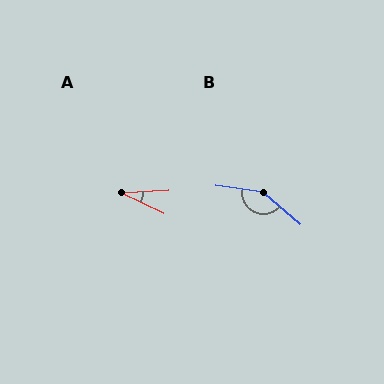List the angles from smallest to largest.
A (30°), B (147°).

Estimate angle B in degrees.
Approximately 147 degrees.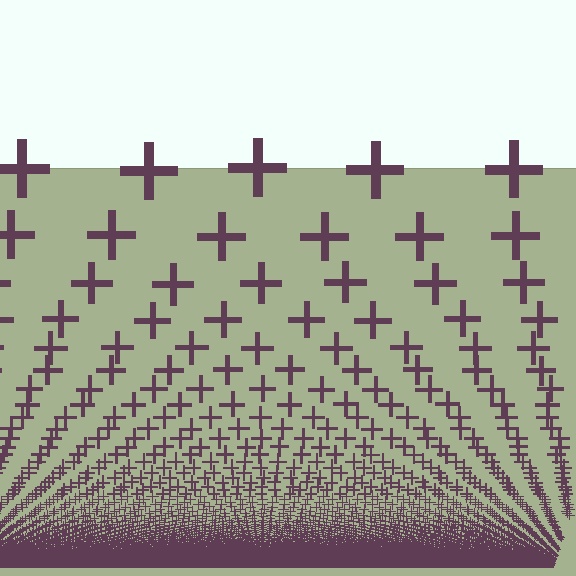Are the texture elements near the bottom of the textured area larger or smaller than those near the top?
Smaller. The gradient is inverted — elements near the bottom are smaller and denser.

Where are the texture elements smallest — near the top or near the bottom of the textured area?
Near the bottom.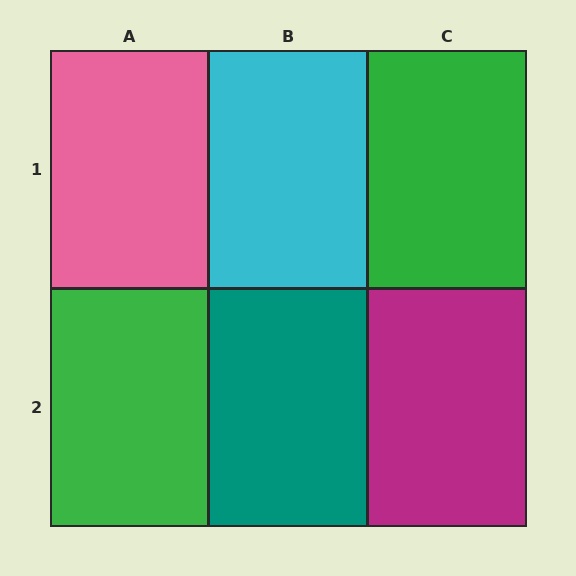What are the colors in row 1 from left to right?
Pink, cyan, green.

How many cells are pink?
1 cell is pink.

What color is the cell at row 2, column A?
Green.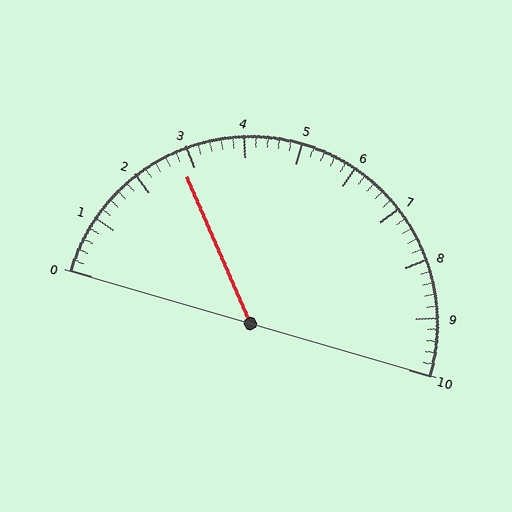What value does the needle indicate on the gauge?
The needle indicates approximately 2.8.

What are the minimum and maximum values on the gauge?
The gauge ranges from 0 to 10.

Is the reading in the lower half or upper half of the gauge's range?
The reading is in the lower half of the range (0 to 10).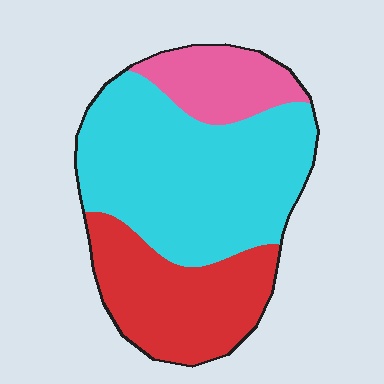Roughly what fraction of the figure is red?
Red takes up between a sixth and a third of the figure.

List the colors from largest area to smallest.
From largest to smallest: cyan, red, pink.